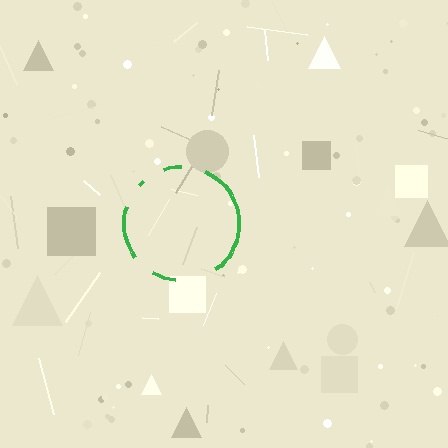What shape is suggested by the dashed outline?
The dashed outline suggests a circle.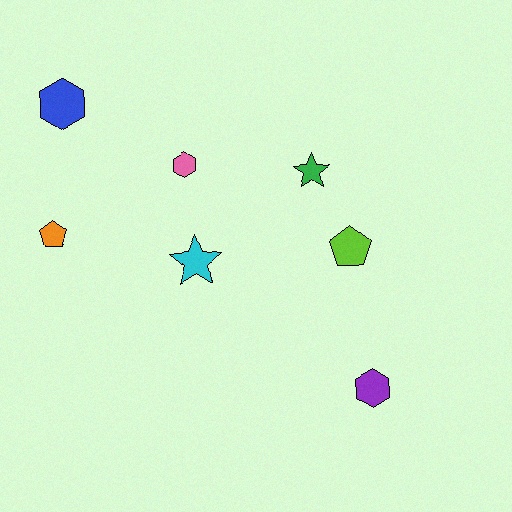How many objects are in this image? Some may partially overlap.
There are 7 objects.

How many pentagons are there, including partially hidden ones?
There are 2 pentagons.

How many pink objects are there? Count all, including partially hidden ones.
There is 1 pink object.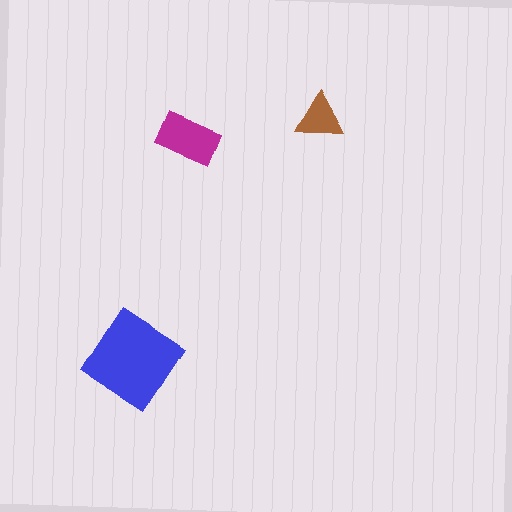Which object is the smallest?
The brown triangle.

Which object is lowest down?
The blue diamond is bottommost.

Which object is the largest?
The blue diamond.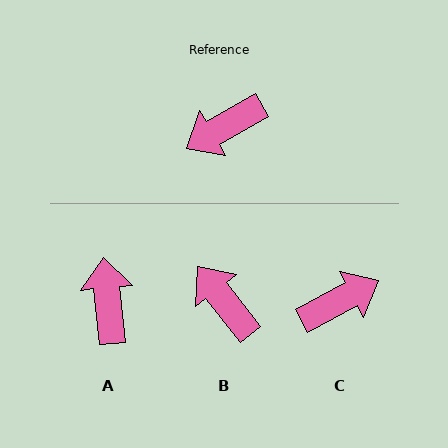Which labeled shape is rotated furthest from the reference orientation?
C, about 178 degrees away.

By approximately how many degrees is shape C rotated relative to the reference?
Approximately 178 degrees counter-clockwise.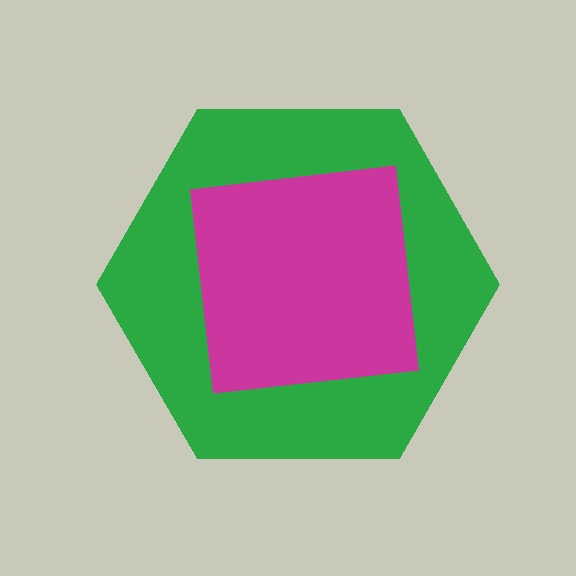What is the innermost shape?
The magenta square.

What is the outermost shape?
The green hexagon.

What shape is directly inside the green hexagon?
The magenta square.